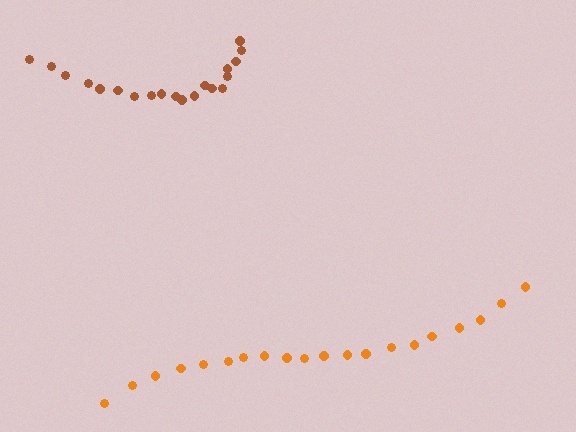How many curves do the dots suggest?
There are 2 distinct paths.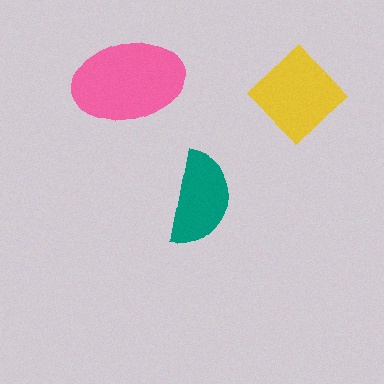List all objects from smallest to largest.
The teal semicircle, the yellow diamond, the pink ellipse.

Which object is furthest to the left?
The pink ellipse is leftmost.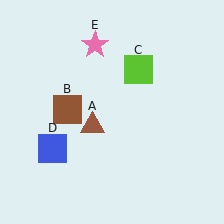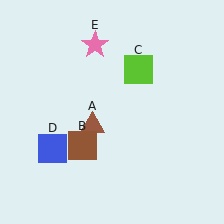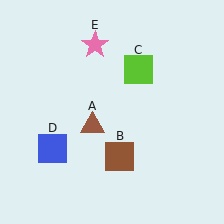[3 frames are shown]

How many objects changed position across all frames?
1 object changed position: brown square (object B).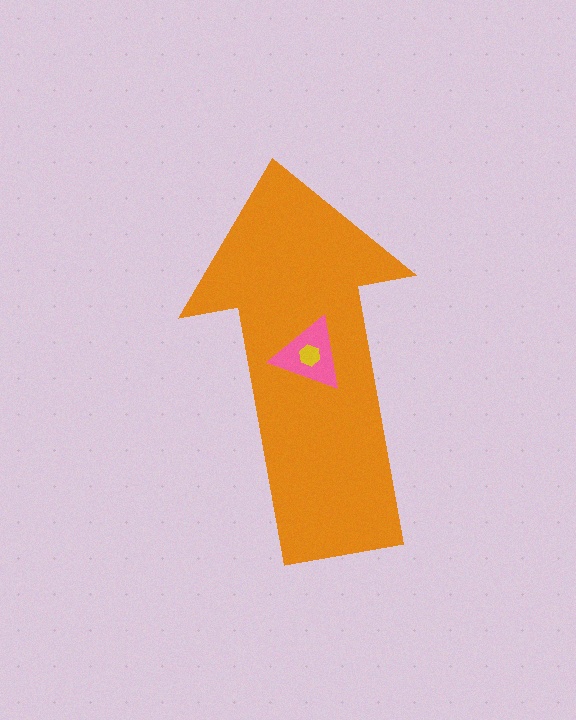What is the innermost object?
The yellow hexagon.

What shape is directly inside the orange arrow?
The pink triangle.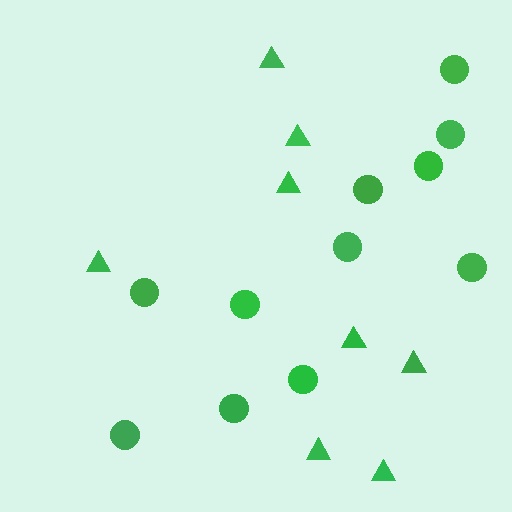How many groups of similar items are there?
There are 2 groups: one group of circles (11) and one group of triangles (8).